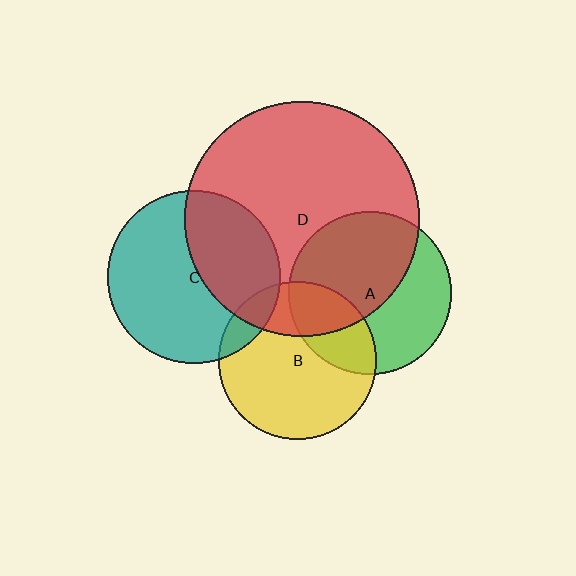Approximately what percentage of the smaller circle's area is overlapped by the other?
Approximately 55%.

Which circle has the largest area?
Circle D (red).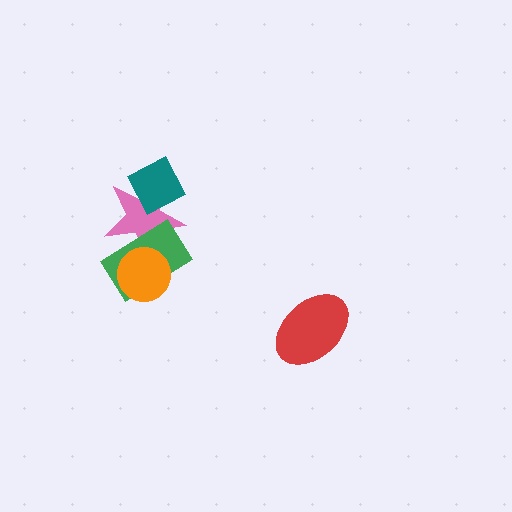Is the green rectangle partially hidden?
Yes, it is partially covered by another shape.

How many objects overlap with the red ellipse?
0 objects overlap with the red ellipse.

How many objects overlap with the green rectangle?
2 objects overlap with the green rectangle.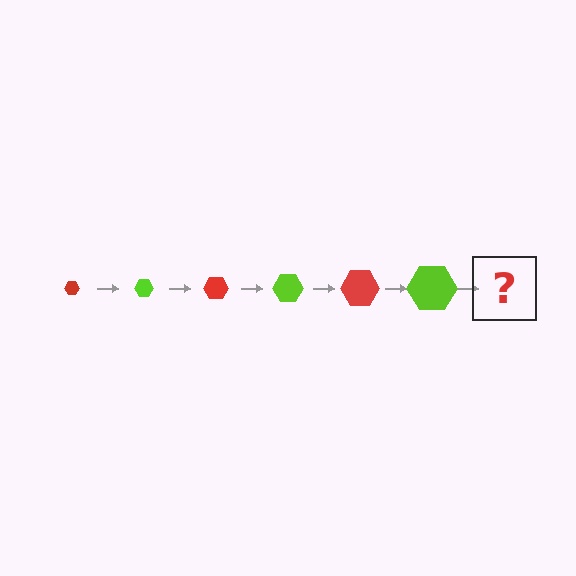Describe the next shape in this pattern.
It should be a red hexagon, larger than the previous one.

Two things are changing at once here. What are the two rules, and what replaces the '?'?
The two rules are that the hexagon grows larger each step and the color cycles through red and lime. The '?' should be a red hexagon, larger than the previous one.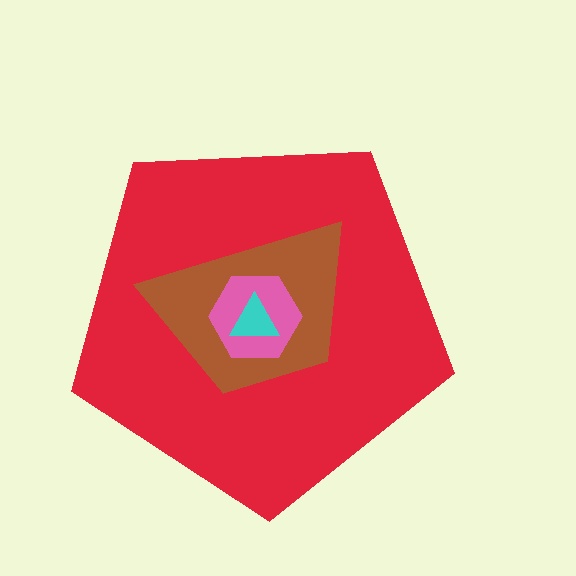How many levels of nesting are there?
4.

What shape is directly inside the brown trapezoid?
The pink hexagon.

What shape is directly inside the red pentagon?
The brown trapezoid.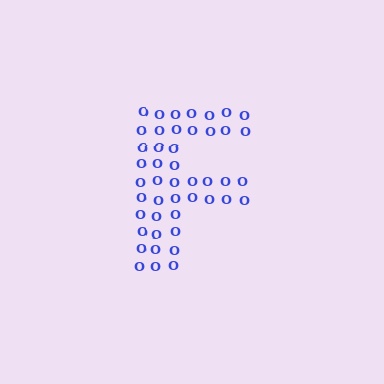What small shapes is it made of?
It is made of small letter O's.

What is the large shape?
The large shape is the letter F.